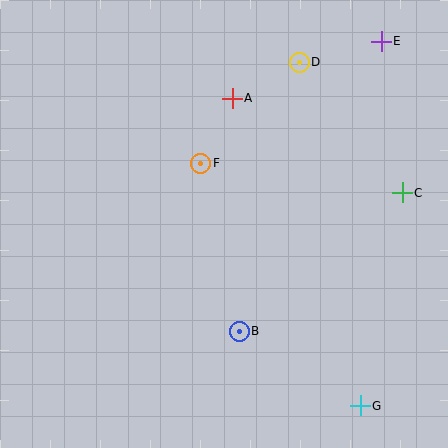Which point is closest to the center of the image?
Point F at (201, 163) is closest to the center.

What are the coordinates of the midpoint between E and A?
The midpoint between E and A is at (307, 70).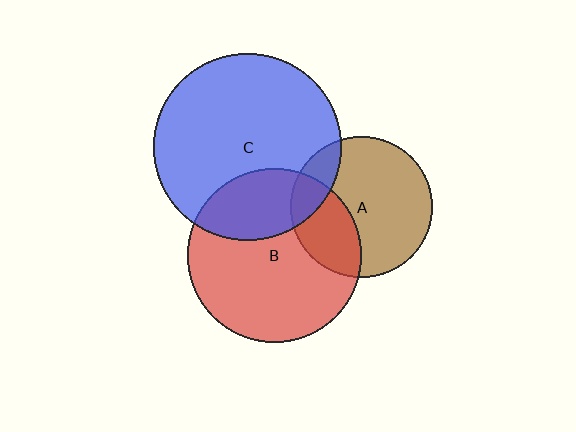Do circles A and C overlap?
Yes.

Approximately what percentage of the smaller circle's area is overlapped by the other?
Approximately 15%.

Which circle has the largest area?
Circle C (blue).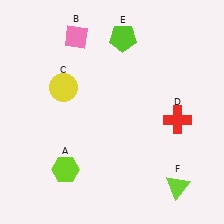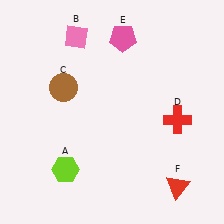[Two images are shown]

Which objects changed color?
C changed from yellow to brown. E changed from lime to pink. F changed from lime to red.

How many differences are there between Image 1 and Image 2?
There are 3 differences between the two images.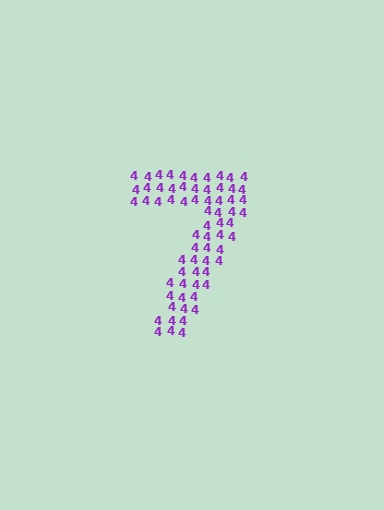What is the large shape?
The large shape is the digit 7.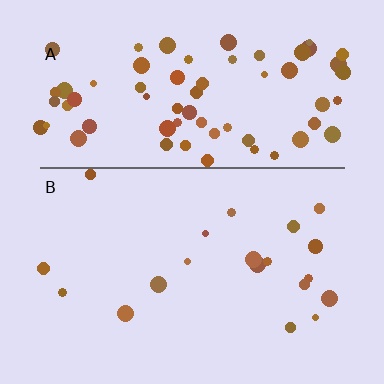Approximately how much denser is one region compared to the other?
Approximately 3.7× — region A over region B.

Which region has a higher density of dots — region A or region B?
A (the top).